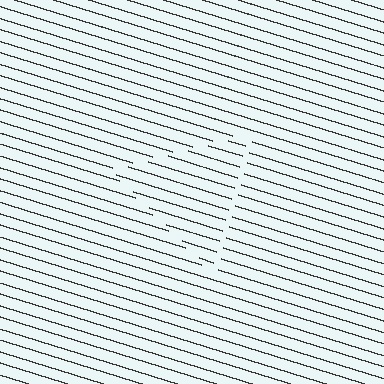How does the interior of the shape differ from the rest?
The interior of the shape contains the same grating, shifted by half a period — the contour is defined by the phase discontinuity where line-ends from the inner and outer gratings abut.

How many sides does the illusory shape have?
3 sides — the line-ends trace a triangle.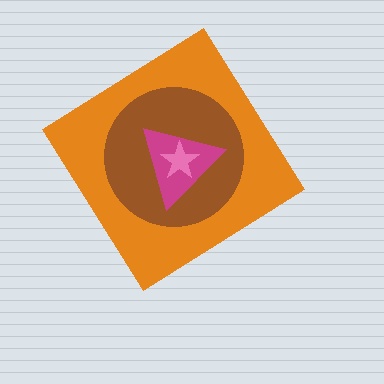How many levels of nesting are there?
4.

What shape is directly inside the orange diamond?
The brown circle.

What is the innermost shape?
The pink star.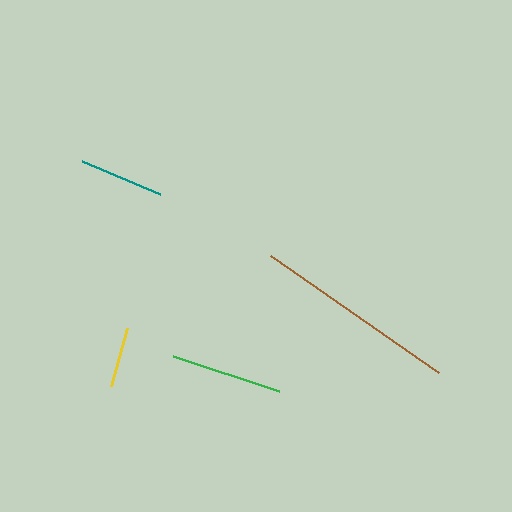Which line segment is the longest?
The brown line is the longest at approximately 205 pixels.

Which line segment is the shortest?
The yellow line is the shortest at approximately 61 pixels.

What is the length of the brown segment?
The brown segment is approximately 205 pixels long.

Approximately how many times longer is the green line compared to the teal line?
The green line is approximately 1.3 times the length of the teal line.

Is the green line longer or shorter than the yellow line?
The green line is longer than the yellow line.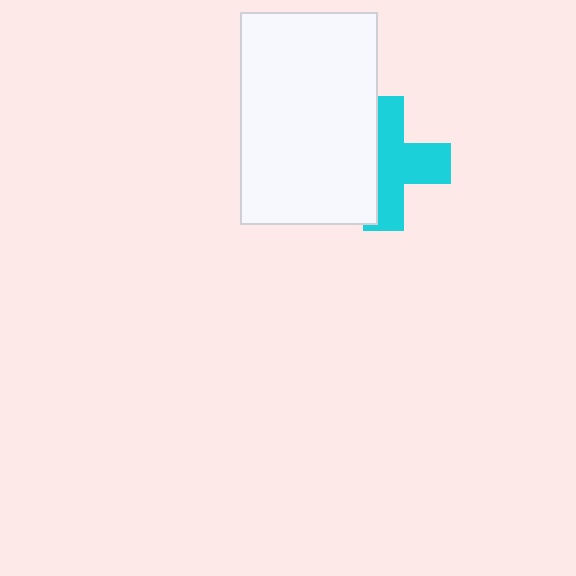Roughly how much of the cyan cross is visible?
About half of it is visible (roughly 60%).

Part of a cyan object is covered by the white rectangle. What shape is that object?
It is a cross.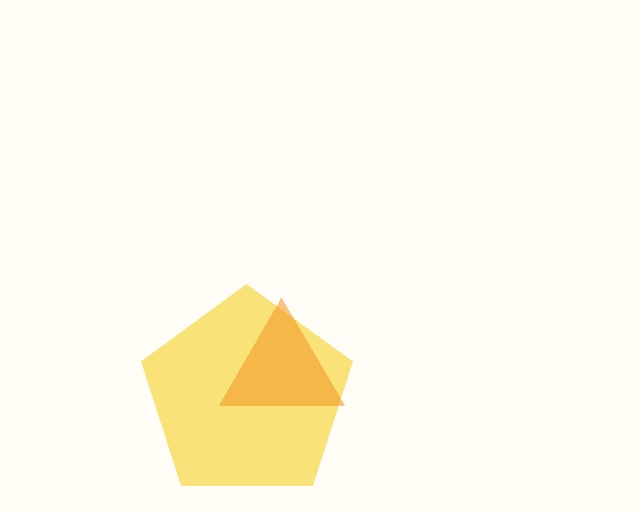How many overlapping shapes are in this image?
There are 2 overlapping shapes in the image.